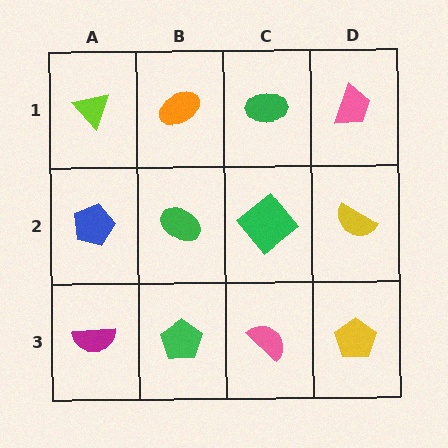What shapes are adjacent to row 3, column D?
A yellow semicircle (row 2, column D), a pink semicircle (row 3, column C).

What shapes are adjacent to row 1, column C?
A green diamond (row 2, column C), an orange ellipse (row 1, column B), a pink trapezoid (row 1, column D).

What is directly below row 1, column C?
A green diamond.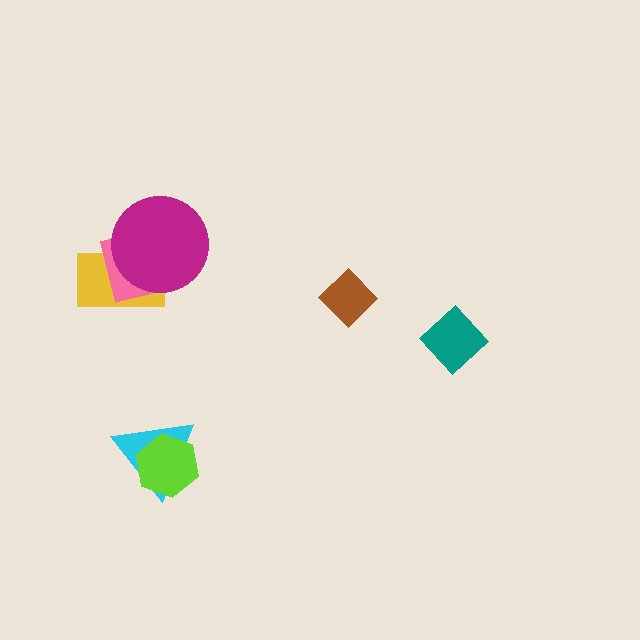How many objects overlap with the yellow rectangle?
2 objects overlap with the yellow rectangle.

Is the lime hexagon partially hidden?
No, no other shape covers it.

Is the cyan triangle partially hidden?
Yes, it is partially covered by another shape.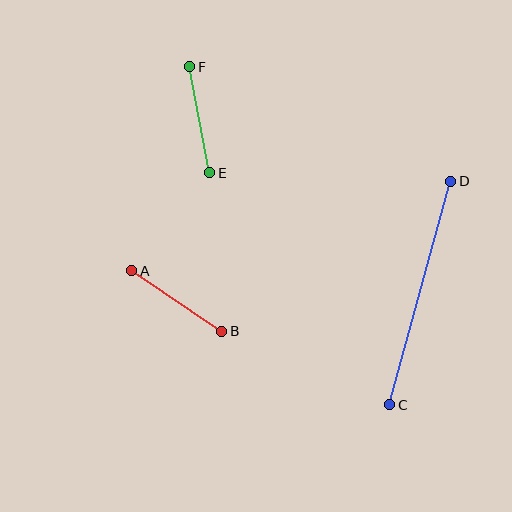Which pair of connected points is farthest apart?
Points C and D are farthest apart.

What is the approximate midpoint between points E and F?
The midpoint is at approximately (200, 120) pixels.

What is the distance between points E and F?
The distance is approximately 108 pixels.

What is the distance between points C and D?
The distance is approximately 232 pixels.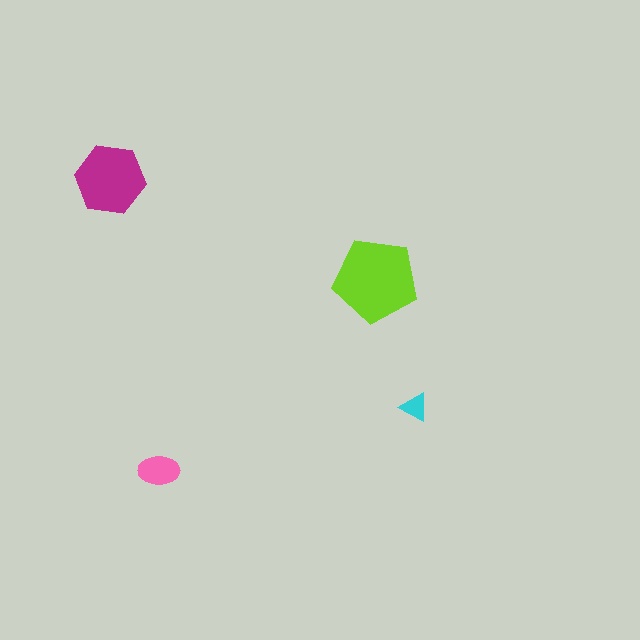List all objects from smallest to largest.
The cyan triangle, the pink ellipse, the magenta hexagon, the lime pentagon.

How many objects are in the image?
There are 4 objects in the image.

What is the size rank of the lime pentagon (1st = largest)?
1st.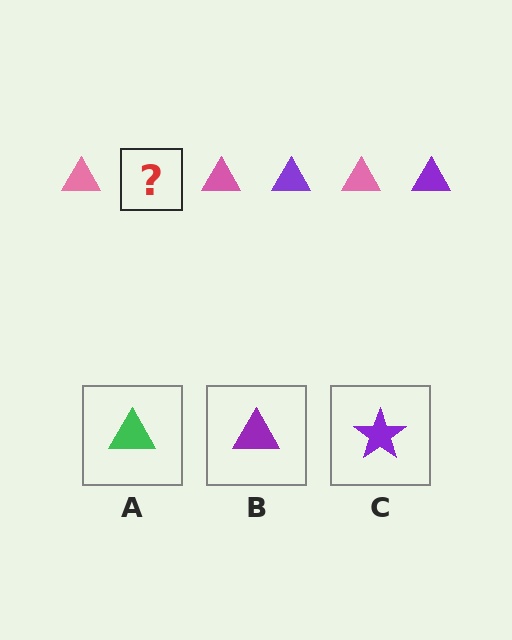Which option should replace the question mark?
Option B.